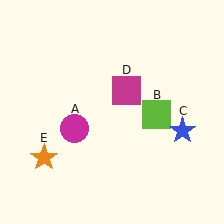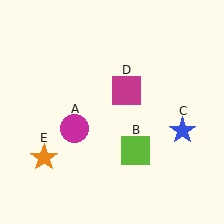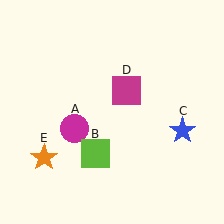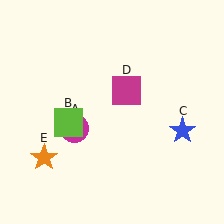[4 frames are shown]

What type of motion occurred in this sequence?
The lime square (object B) rotated clockwise around the center of the scene.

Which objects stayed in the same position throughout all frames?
Magenta circle (object A) and blue star (object C) and magenta square (object D) and orange star (object E) remained stationary.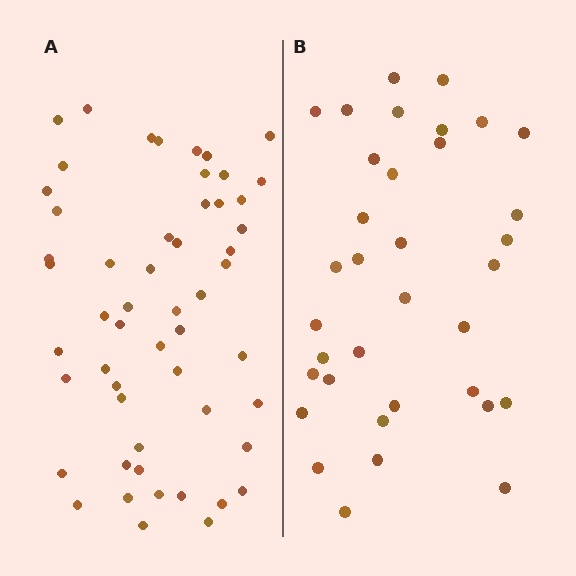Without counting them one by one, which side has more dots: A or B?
Region A (the left region) has more dots.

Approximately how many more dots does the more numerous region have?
Region A has approximately 20 more dots than region B.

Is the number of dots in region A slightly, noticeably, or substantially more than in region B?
Region A has substantially more. The ratio is roughly 1.5 to 1.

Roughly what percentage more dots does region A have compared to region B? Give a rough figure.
About 55% more.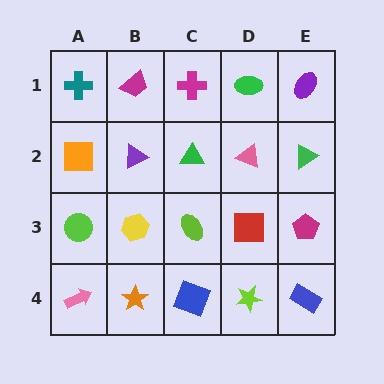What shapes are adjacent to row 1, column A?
An orange square (row 2, column A), a magenta trapezoid (row 1, column B).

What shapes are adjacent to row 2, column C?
A magenta cross (row 1, column C), a lime ellipse (row 3, column C), a purple triangle (row 2, column B), a pink triangle (row 2, column D).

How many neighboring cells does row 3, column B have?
4.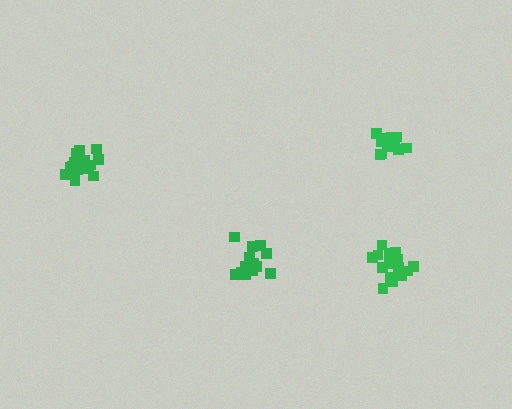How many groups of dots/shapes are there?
There are 4 groups.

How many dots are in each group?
Group 1: 16 dots, Group 2: 13 dots, Group 3: 17 dots, Group 4: 13 dots (59 total).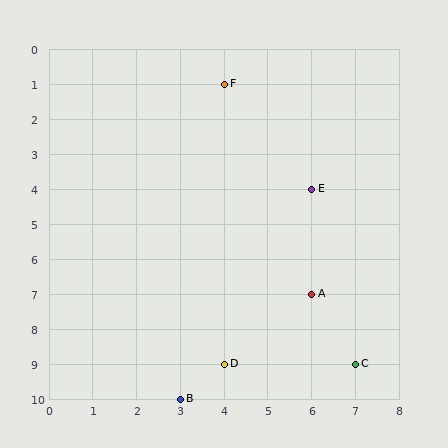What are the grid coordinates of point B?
Point B is at grid coordinates (3, 10).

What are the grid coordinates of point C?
Point C is at grid coordinates (7, 9).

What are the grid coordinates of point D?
Point D is at grid coordinates (4, 9).